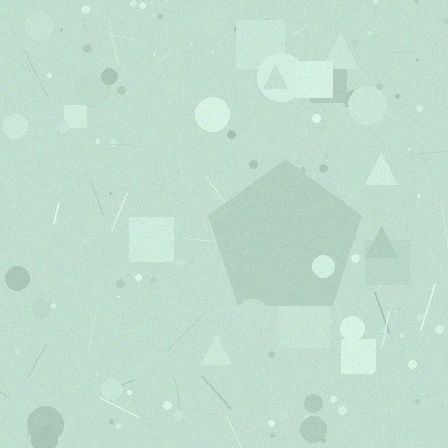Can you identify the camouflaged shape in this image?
The camouflaged shape is a pentagon.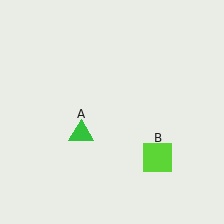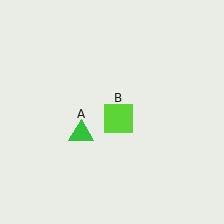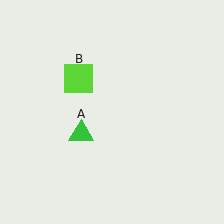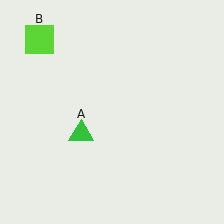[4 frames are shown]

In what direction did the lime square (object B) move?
The lime square (object B) moved up and to the left.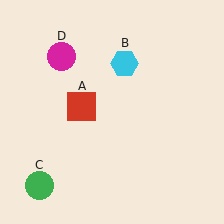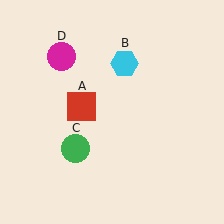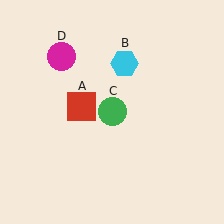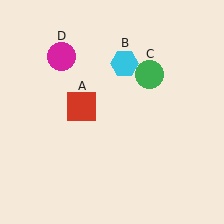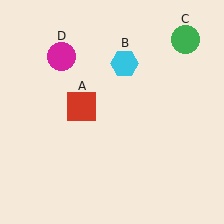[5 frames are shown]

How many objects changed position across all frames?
1 object changed position: green circle (object C).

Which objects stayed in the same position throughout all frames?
Red square (object A) and cyan hexagon (object B) and magenta circle (object D) remained stationary.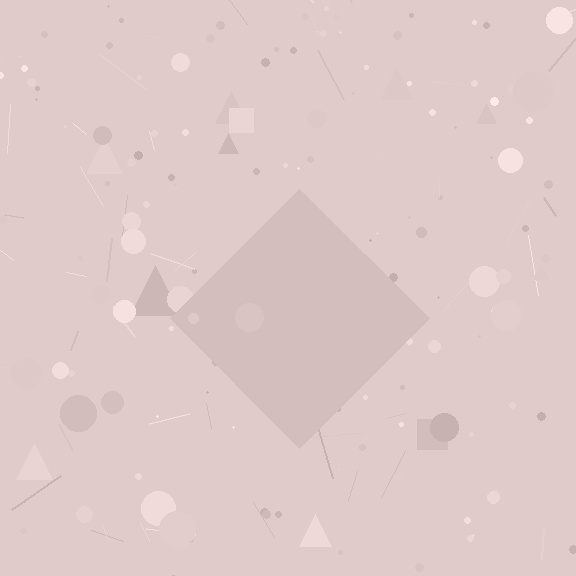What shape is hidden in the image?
A diamond is hidden in the image.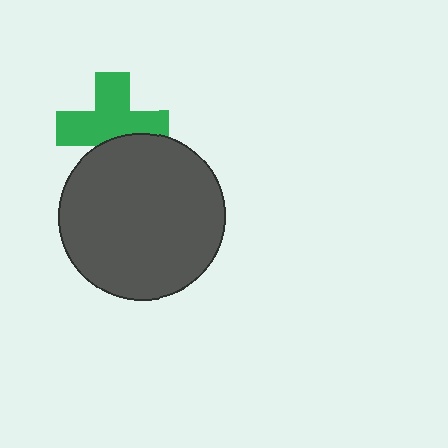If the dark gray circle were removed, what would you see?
You would see the complete green cross.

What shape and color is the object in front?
The object in front is a dark gray circle.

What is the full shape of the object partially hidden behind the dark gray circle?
The partially hidden object is a green cross.